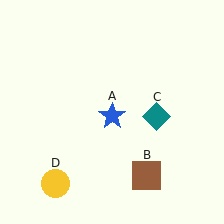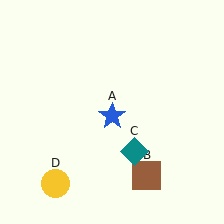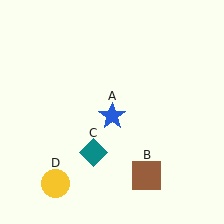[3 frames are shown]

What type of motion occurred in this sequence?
The teal diamond (object C) rotated clockwise around the center of the scene.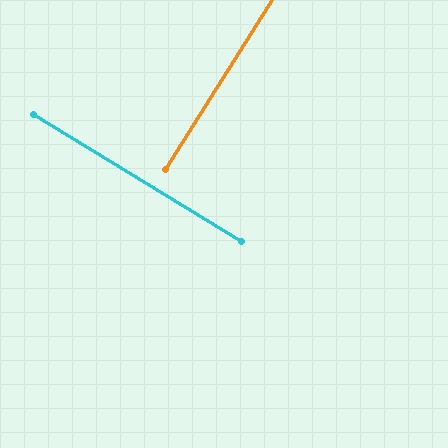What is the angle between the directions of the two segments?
Approximately 89 degrees.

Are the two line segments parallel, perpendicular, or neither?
Perpendicular — they meet at approximately 89°.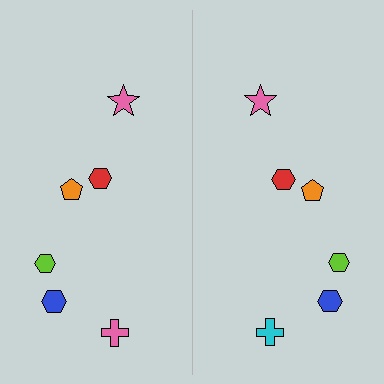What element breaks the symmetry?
The cyan cross on the right side breaks the symmetry — its mirror counterpart is pink.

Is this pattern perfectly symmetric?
No, the pattern is not perfectly symmetric. The cyan cross on the right side breaks the symmetry — its mirror counterpart is pink.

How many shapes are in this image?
There are 12 shapes in this image.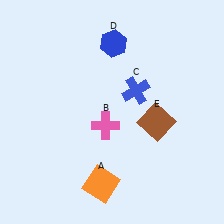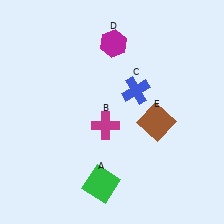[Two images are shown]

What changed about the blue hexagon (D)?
In Image 1, D is blue. In Image 2, it changed to magenta.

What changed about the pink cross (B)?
In Image 1, B is pink. In Image 2, it changed to magenta.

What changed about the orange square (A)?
In Image 1, A is orange. In Image 2, it changed to green.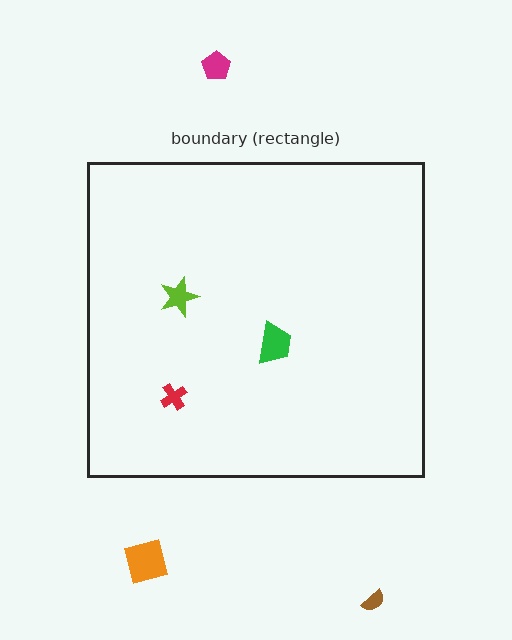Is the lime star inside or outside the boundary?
Inside.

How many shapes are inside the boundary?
3 inside, 3 outside.